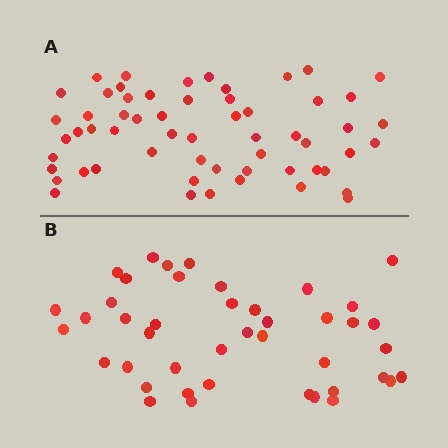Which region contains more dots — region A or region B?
Region A (the top region) has more dots.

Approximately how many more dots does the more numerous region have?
Region A has approximately 15 more dots than region B.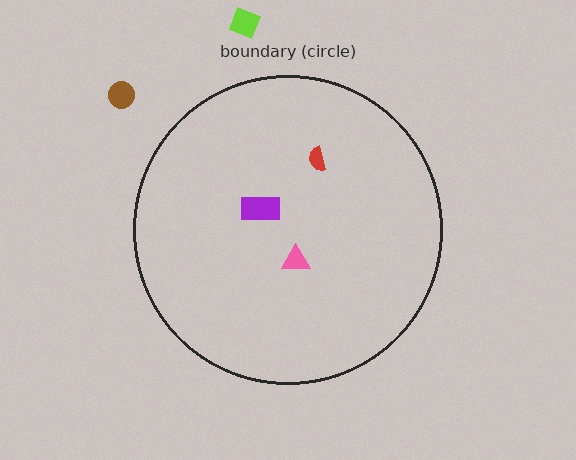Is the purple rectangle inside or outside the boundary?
Inside.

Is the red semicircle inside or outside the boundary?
Inside.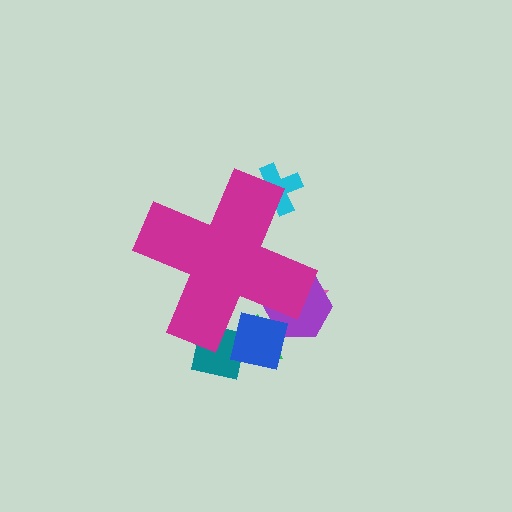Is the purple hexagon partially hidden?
Yes, the purple hexagon is partially hidden behind the magenta cross.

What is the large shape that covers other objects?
A magenta cross.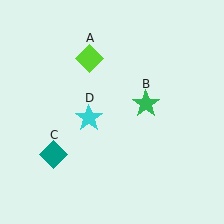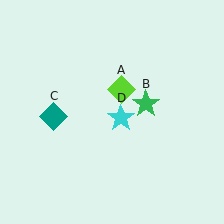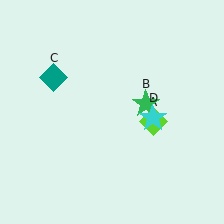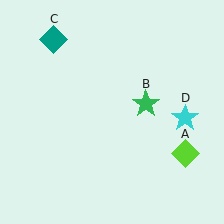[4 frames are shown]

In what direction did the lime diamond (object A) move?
The lime diamond (object A) moved down and to the right.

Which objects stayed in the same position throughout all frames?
Green star (object B) remained stationary.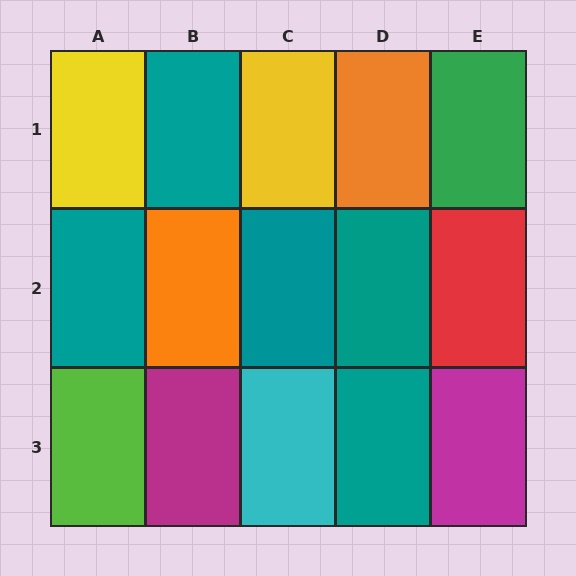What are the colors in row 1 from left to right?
Yellow, teal, yellow, orange, green.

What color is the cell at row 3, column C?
Cyan.